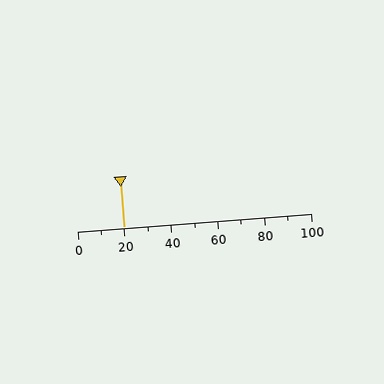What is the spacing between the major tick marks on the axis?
The major ticks are spaced 20 apart.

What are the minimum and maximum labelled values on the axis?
The axis runs from 0 to 100.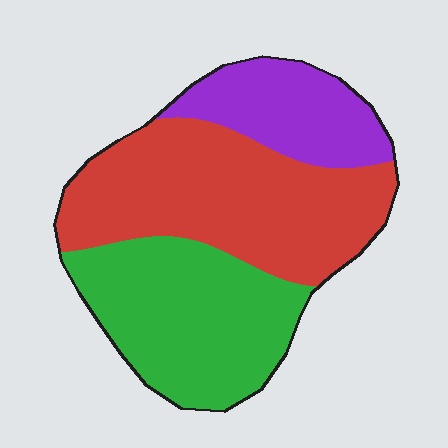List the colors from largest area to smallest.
From largest to smallest: red, green, purple.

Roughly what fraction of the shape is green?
Green takes up between a quarter and a half of the shape.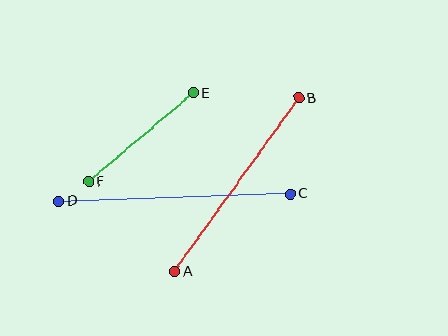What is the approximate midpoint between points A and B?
The midpoint is at approximately (237, 185) pixels.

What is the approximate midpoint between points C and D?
The midpoint is at approximately (175, 197) pixels.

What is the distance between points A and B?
The distance is approximately 214 pixels.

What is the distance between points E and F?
The distance is approximately 137 pixels.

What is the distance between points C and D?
The distance is approximately 232 pixels.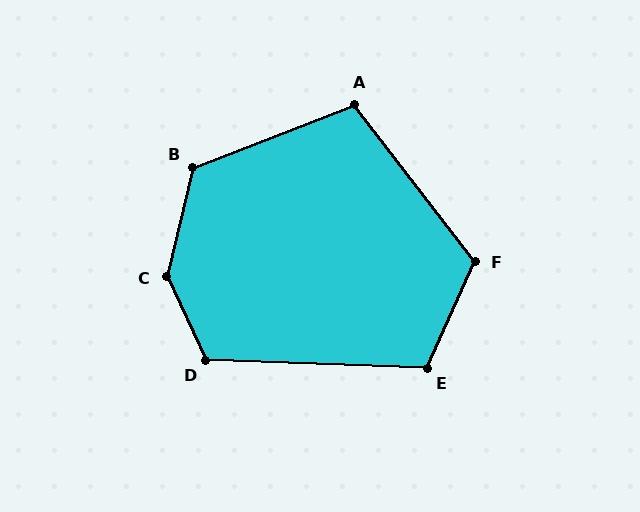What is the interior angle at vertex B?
Approximately 125 degrees (obtuse).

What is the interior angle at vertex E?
Approximately 112 degrees (obtuse).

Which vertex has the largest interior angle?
C, at approximately 141 degrees.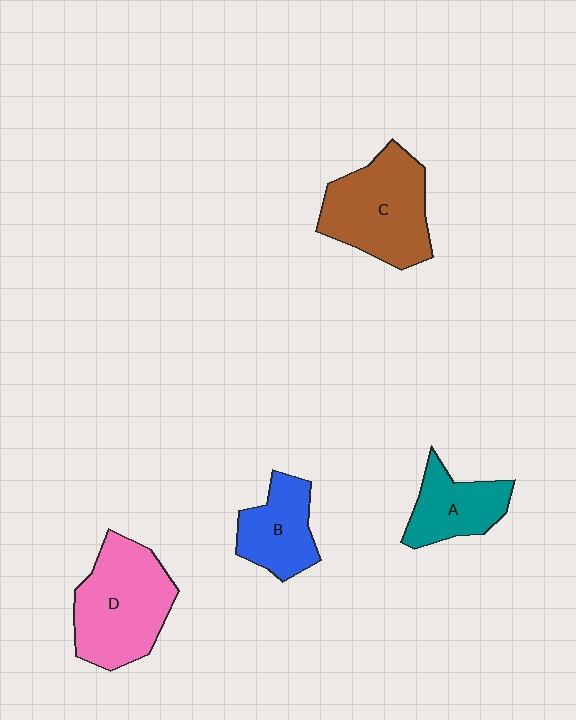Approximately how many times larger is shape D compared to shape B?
Approximately 1.7 times.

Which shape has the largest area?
Shape D (pink).